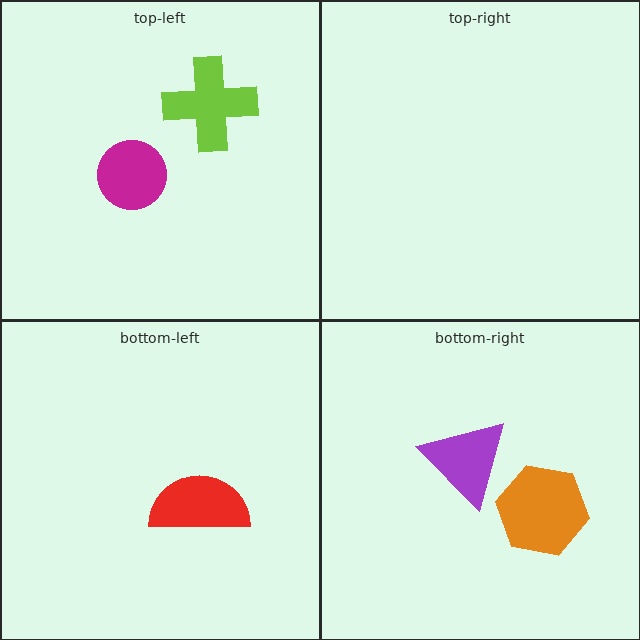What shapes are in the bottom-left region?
The red semicircle.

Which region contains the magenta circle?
The top-left region.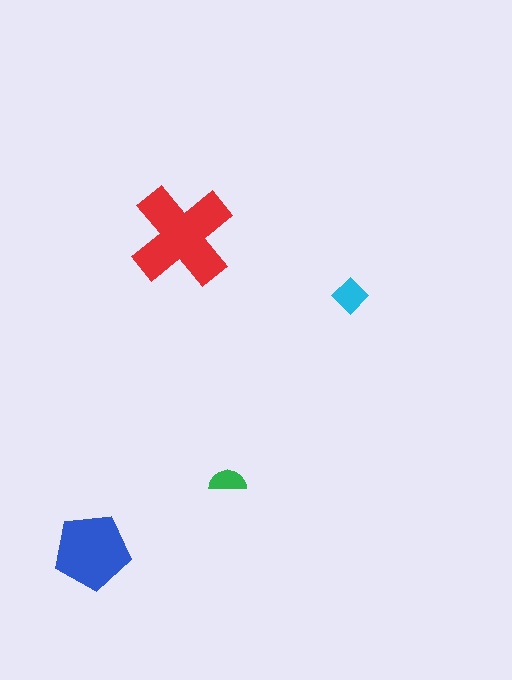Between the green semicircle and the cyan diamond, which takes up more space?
The cyan diamond.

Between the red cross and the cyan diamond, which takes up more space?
The red cross.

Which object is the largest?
The red cross.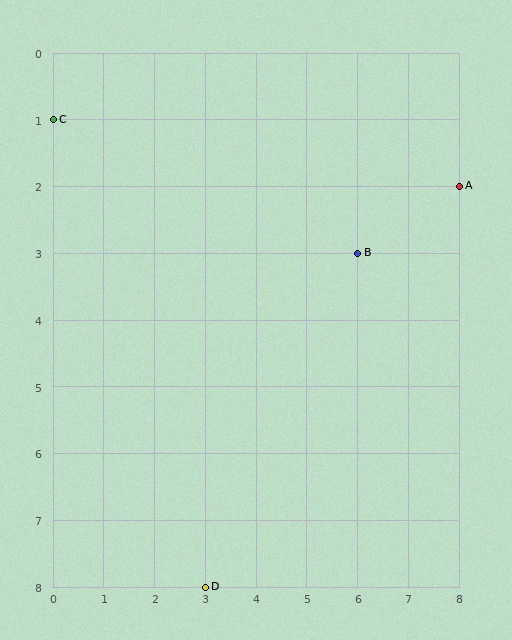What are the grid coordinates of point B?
Point B is at grid coordinates (6, 3).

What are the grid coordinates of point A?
Point A is at grid coordinates (8, 2).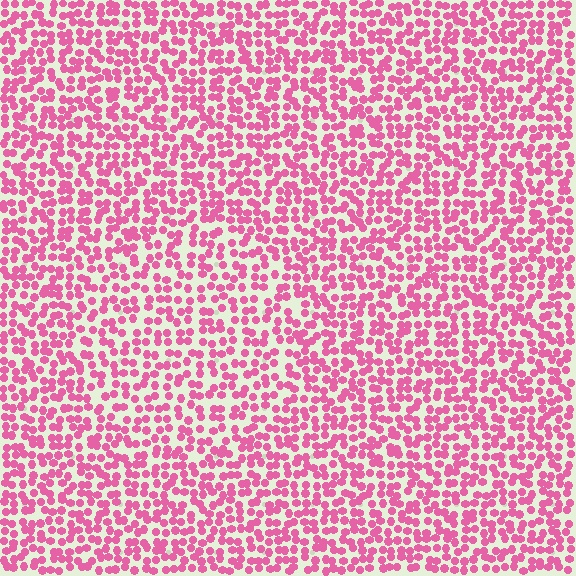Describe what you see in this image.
The image contains small pink elements arranged at two different densities. A circle-shaped region is visible where the elements are less densely packed than the surrounding area.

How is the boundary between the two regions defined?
The boundary is defined by a change in element density (approximately 1.3x ratio). All elements are the same color, size, and shape.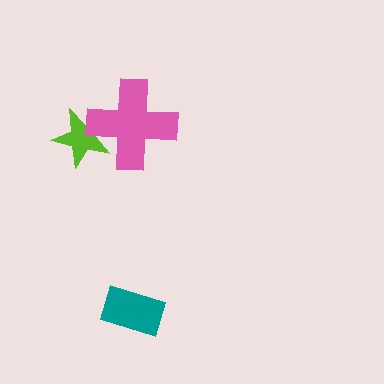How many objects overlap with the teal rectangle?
0 objects overlap with the teal rectangle.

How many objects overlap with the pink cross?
1 object overlaps with the pink cross.